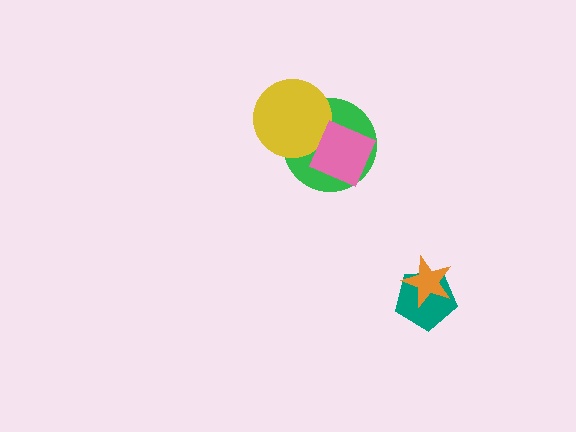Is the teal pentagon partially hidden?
Yes, it is partially covered by another shape.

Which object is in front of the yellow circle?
The pink diamond is in front of the yellow circle.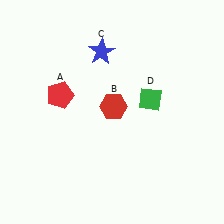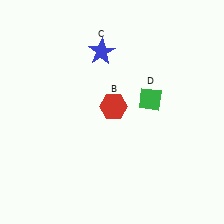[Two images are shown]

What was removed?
The red pentagon (A) was removed in Image 2.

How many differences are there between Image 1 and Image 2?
There is 1 difference between the two images.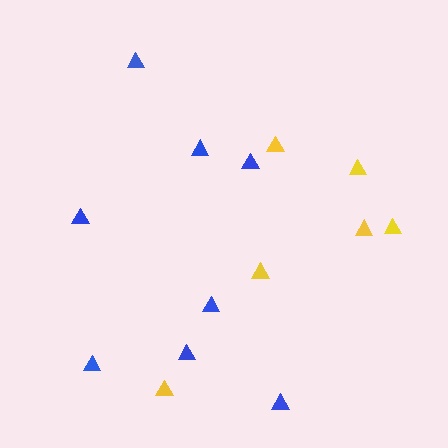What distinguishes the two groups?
There are 2 groups: one group of blue triangles (8) and one group of yellow triangles (6).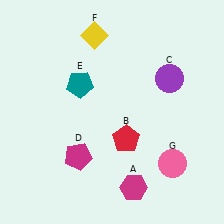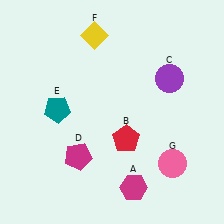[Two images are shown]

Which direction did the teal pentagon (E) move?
The teal pentagon (E) moved down.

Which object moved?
The teal pentagon (E) moved down.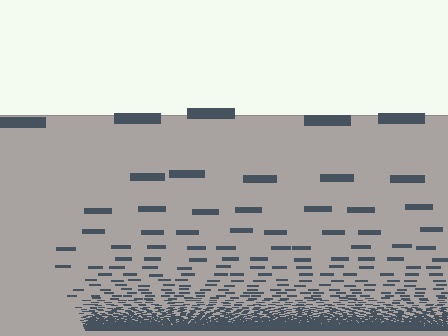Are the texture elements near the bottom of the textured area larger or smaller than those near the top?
Smaller. The gradient is inverted — elements near the bottom are smaller and denser.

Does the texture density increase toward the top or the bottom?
Density increases toward the bottom.